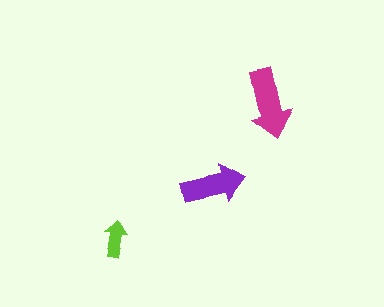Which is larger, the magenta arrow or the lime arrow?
The magenta one.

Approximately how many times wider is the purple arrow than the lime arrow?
About 1.5 times wider.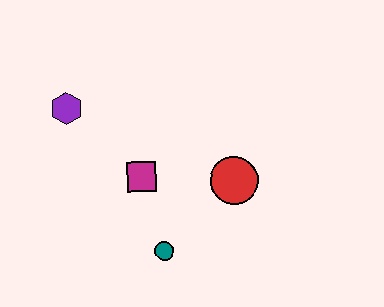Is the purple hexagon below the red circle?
No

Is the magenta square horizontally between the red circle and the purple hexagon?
Yes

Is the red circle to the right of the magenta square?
Yes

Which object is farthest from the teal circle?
The purple hexagon is farthest from the teal circle.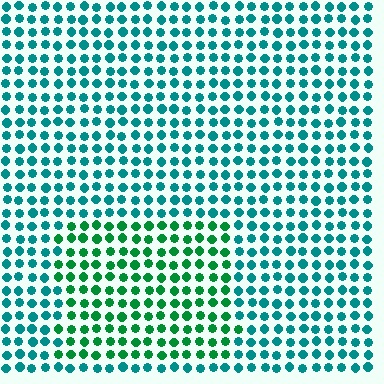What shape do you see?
I see a rectangle.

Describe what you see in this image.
The image is filled with small teal elements in a uniform arrangement. A rectangle-shaped region is visible where the elements are tinted to a slightly different hue, forming a subtle color boundary.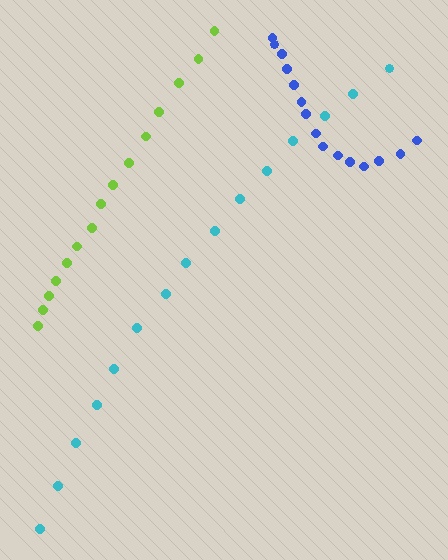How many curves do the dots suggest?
There are 3 distinct paths.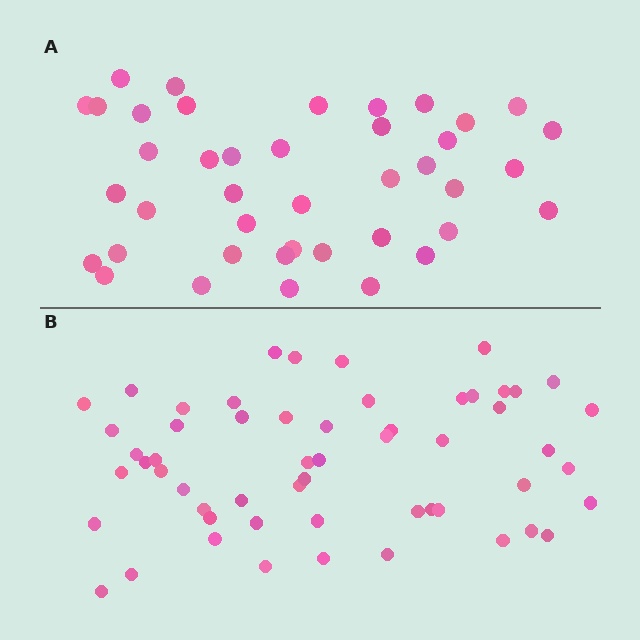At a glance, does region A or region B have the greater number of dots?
Region B (the bottom region) has more dots.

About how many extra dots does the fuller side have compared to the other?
Region B has approximately 15 more dots than region A.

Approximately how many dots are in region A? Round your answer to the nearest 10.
About 40 dots. (The exact count is 41, which rounds to 40.)